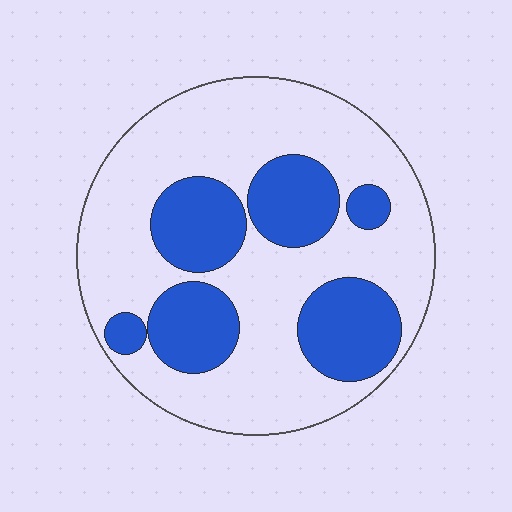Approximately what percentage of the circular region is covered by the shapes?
Approximately 30%.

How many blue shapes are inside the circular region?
6.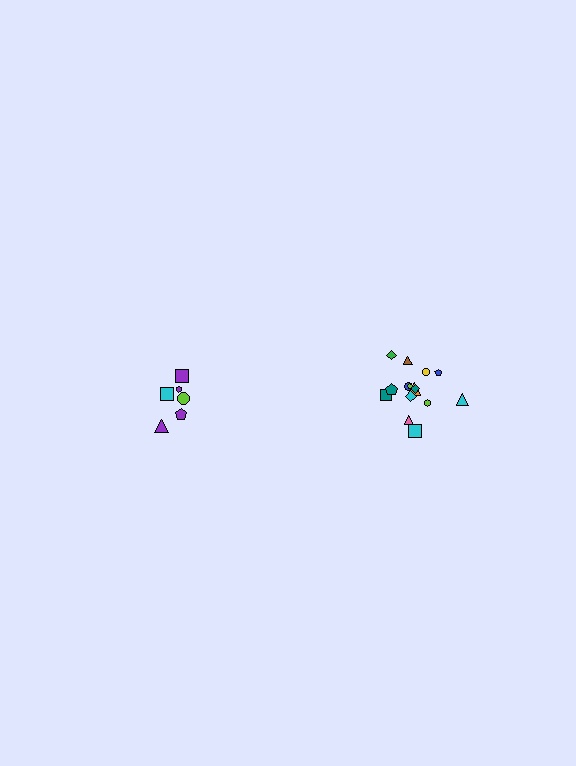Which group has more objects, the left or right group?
The right group.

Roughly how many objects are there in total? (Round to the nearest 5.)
Roughly 20 objects in total.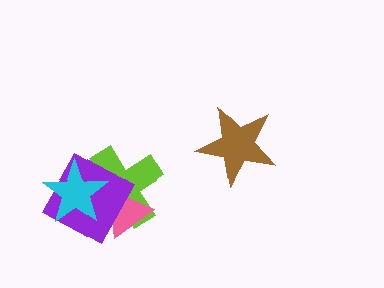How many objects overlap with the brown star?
0 objects overlap with the brown star.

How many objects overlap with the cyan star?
3 objects overlap with the cyan star.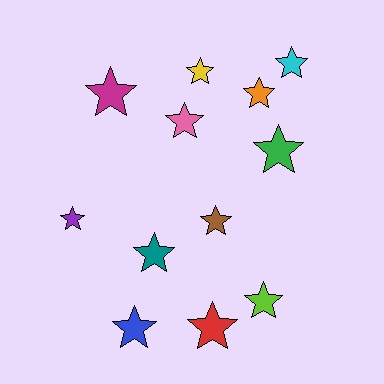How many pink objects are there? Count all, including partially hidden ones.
There is 1 pink object.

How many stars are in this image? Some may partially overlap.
There are 12 stars.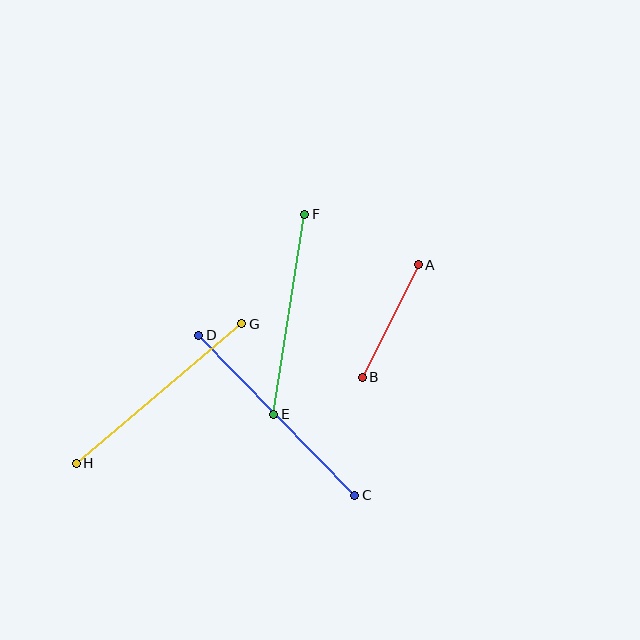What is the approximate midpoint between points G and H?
The midpoint is at approximately (159, 394) pixels.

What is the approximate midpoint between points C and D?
The midpoint is at approximately (277, 415) pixels.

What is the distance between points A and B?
The distance is approximately 126 pixels.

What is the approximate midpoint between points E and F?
The midpoint is at approximately (289, 314) pixels.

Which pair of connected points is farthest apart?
Points C and D are farthest apart.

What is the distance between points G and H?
The distance is approximately 217 pixels.